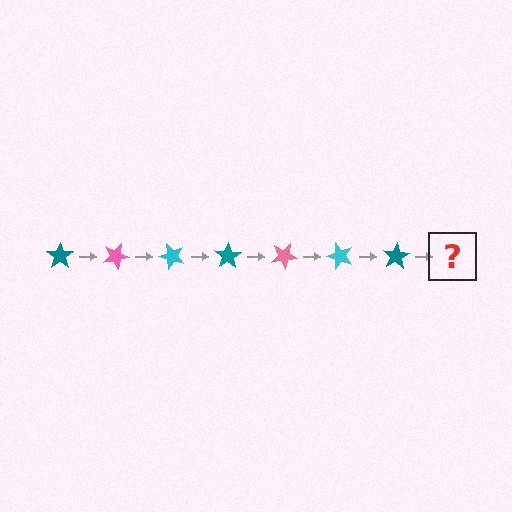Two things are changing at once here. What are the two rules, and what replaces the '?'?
The two rules are that it rotates 25 degrees each step and the color cycles through teal, pink, and cyan. The '?' should be a pink star, rotated 175 degrees from the start.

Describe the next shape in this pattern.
It should be a pink star, rotated 175 degrees from the start.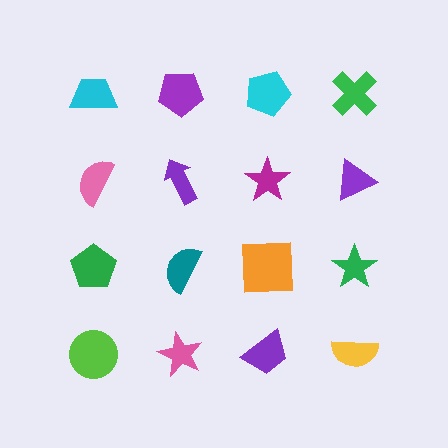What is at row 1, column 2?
A purple pentagon.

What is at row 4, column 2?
A pink star.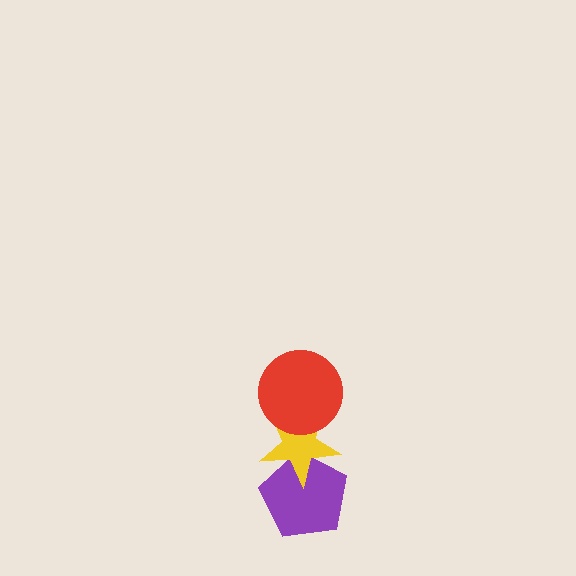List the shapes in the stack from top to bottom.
From top to bottom: the red circle, the yellow star, the purple pentagon.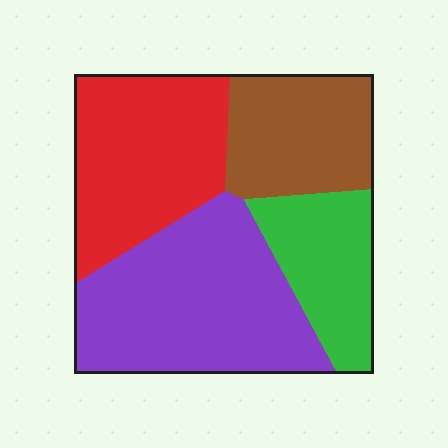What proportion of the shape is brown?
Brown covers 20% of the shape.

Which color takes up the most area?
Purple, at roughly 35%.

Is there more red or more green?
Red.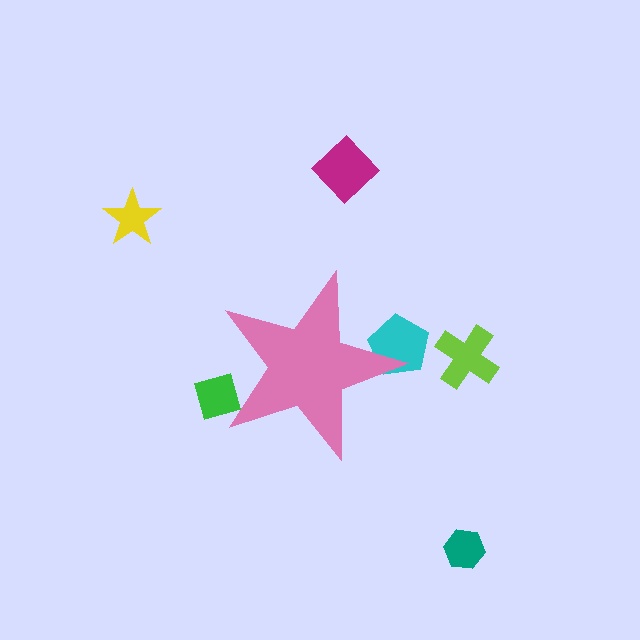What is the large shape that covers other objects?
A pink star.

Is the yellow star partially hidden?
No, the yellow star is fully visible.